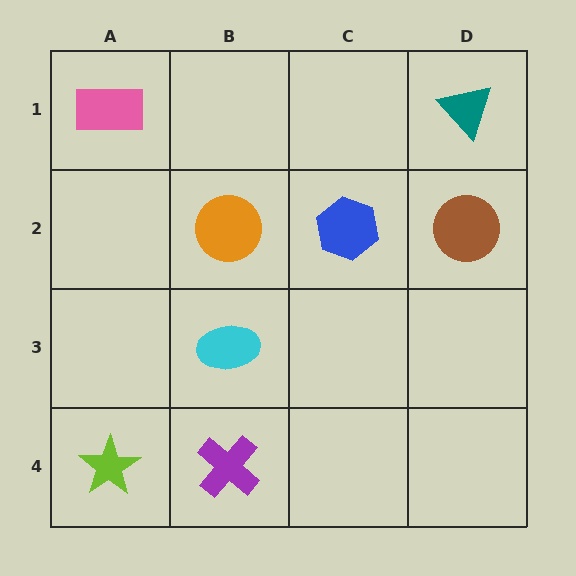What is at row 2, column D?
A brown circle.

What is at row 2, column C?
A blue hexagon.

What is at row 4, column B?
A purple cross.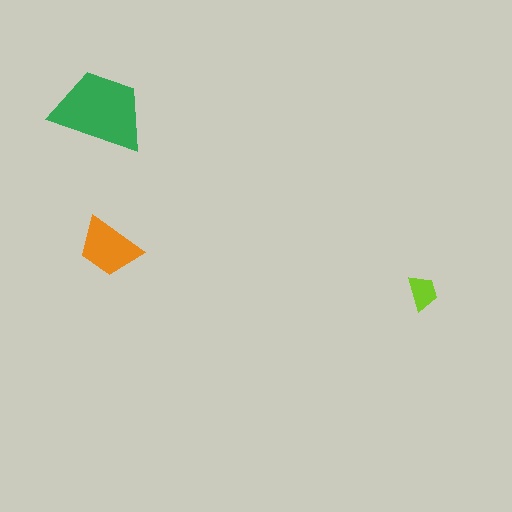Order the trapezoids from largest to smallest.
the green one, the orange one, the lime one.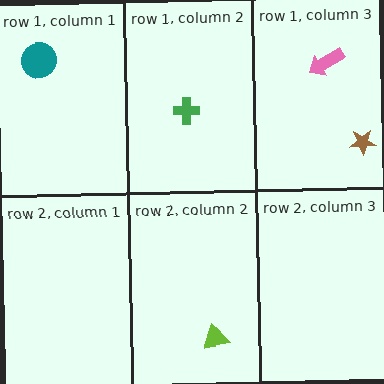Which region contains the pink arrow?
The row 1, column 3 region.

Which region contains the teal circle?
The row 1, column 1 region.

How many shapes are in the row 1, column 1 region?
1.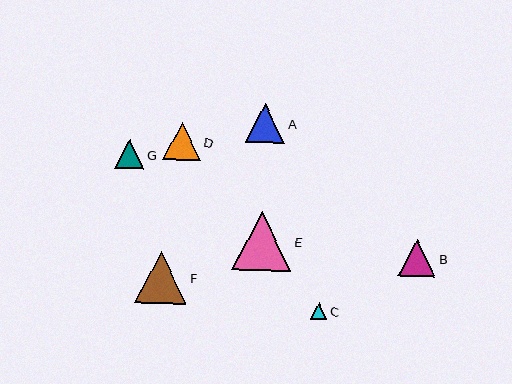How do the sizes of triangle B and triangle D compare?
Triangle B and triangle D are approximately the same size.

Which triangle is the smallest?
Triangle C is the smallest with a size of approximately 17 pixels.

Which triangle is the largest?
Triangle E is the largest with a size of approximately 59 pixels.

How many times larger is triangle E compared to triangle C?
Triangle E is approximately 3.6 times the size of triangle C.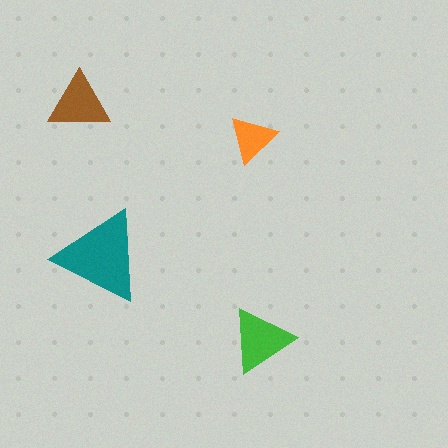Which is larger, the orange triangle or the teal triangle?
The teal one.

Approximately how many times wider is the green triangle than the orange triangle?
About 1.5 times wider.